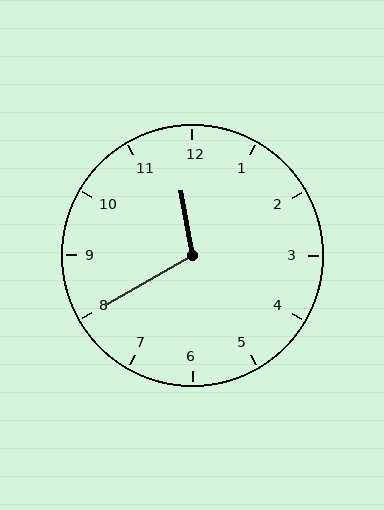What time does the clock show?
11:40.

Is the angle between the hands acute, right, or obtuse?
It is obtuse.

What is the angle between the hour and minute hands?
Approximately 110 degrees.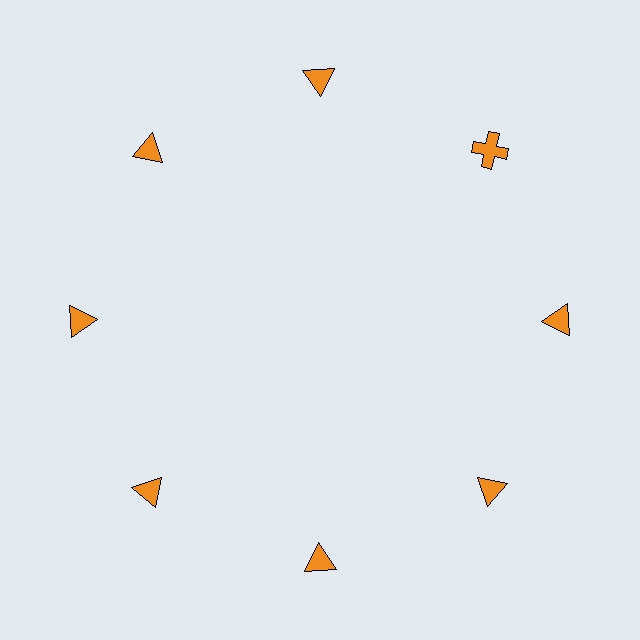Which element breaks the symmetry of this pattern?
The orange cross at roughly the 2 o'clock position breaks the symmetry. All other shapes are orange triangles.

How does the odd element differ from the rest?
It has a different shape: cross instead of triangle.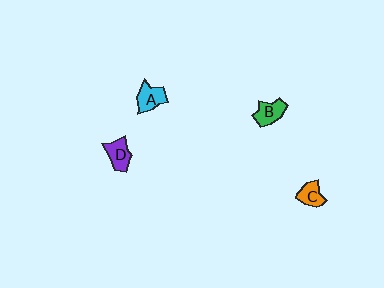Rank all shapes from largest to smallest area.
From largest to smallest: A (cyan), D (purple), B (green), C (orange).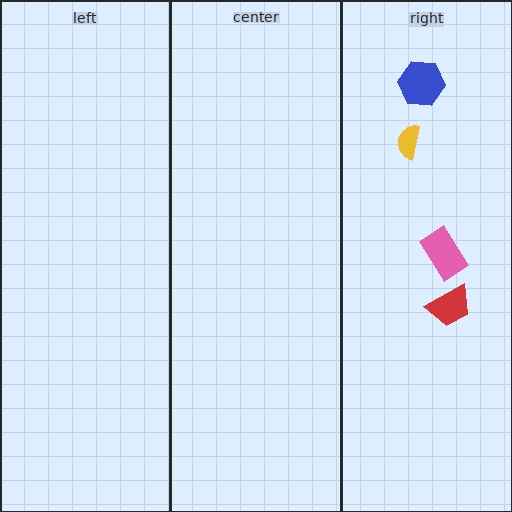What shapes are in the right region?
The pink rectangle, the yellow semicircle, the blue hexagon, the red trapezoid.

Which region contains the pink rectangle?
The right region.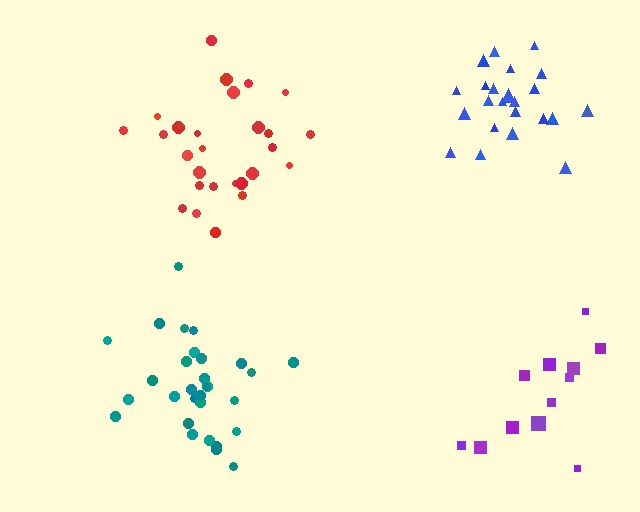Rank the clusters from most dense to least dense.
teal, red, blue, purple.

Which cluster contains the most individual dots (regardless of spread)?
Teal (30).